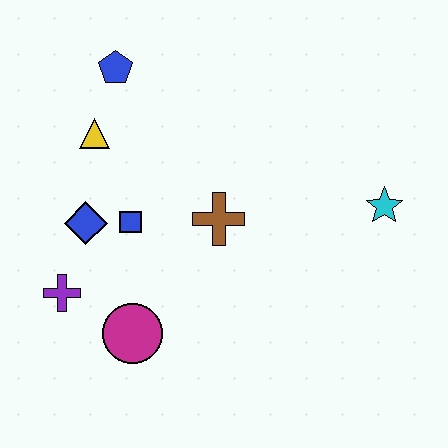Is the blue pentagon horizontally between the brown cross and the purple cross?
Yes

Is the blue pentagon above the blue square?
Yes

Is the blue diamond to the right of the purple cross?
Yes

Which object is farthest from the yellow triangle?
The cyan star is farthest from the yellow triangle.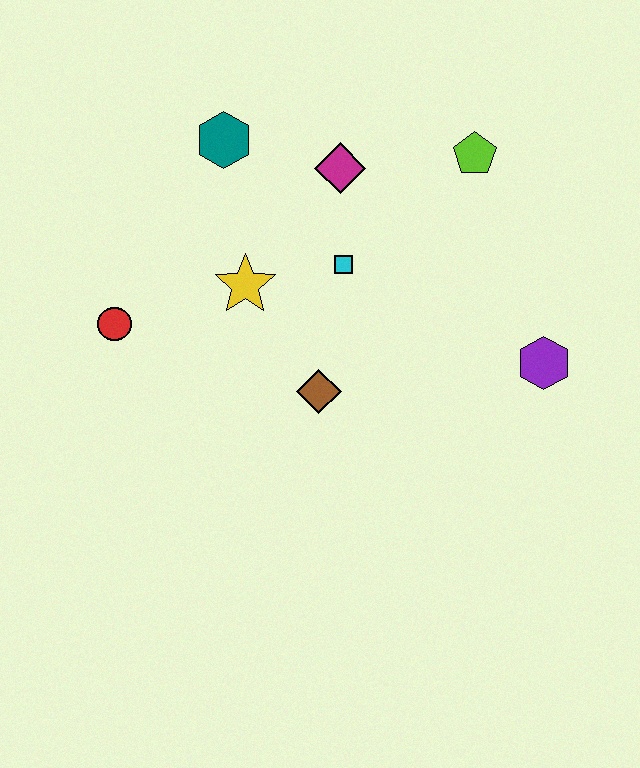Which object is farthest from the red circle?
The purple hexagon is farthest from the red circle.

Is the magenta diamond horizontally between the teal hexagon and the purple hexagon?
Yes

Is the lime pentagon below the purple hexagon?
No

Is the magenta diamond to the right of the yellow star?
Yes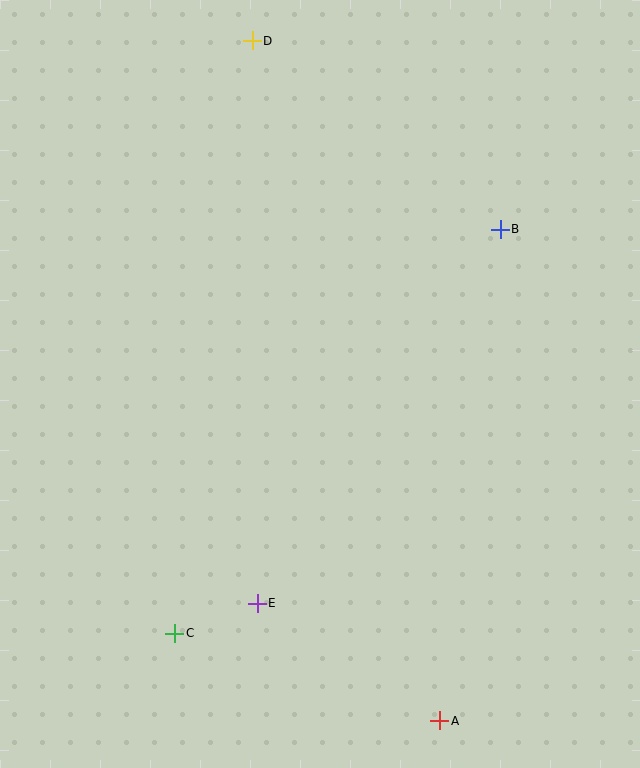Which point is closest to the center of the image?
Point E at (257, 603) is closest to the center.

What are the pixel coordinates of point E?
Point E is at (257, 603).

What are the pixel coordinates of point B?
Point B is at (500, 229).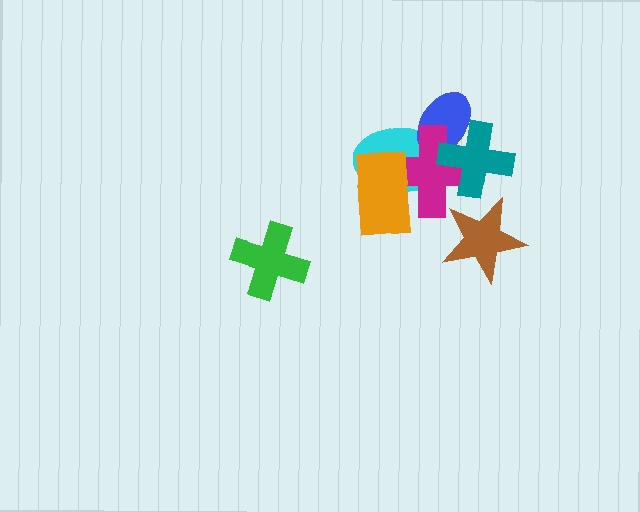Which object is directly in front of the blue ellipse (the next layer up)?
The magenta cross is directly in front of the blue ellipse.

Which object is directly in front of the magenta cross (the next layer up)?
The teal cross is directly in front of the magenta cross.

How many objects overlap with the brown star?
0 objects overlap with the brown star.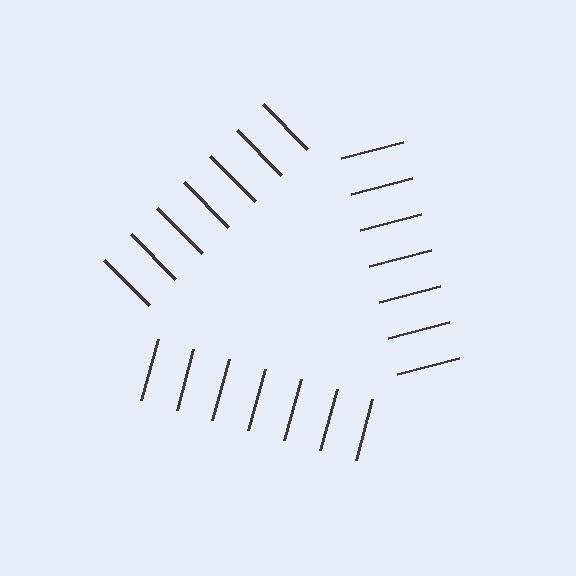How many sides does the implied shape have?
3 sides — the line-ends trace a triangle.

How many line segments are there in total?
21 — 7 along each of the 3 edges.